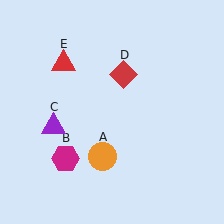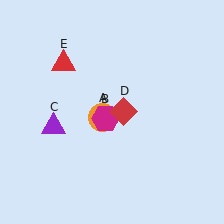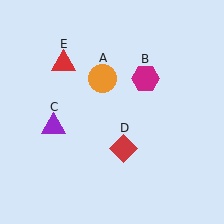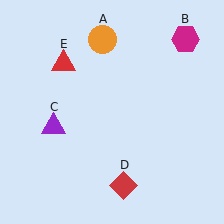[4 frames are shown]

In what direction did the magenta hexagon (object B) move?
The magenta hexagon (object B) moved up and to the right.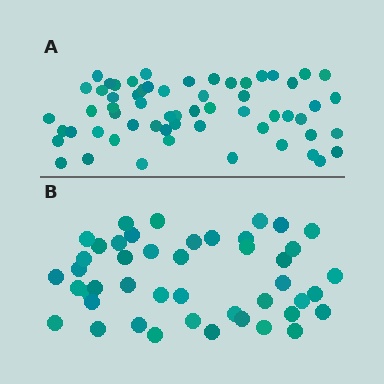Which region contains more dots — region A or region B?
Region A (the top region) has more dots.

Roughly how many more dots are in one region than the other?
Region A has approximately 15 more dots than region B.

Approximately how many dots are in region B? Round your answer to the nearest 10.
About 40 dots. (The exact count is 45, which rounds to 40.)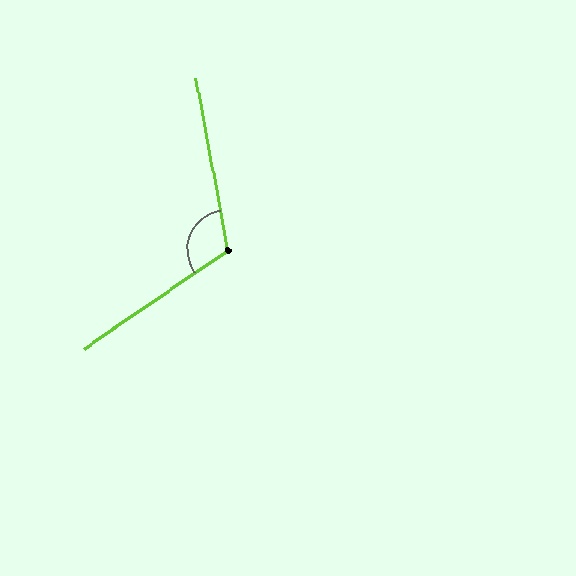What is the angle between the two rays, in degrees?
Approximately 114 degrees.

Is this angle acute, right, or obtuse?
It is obtuse.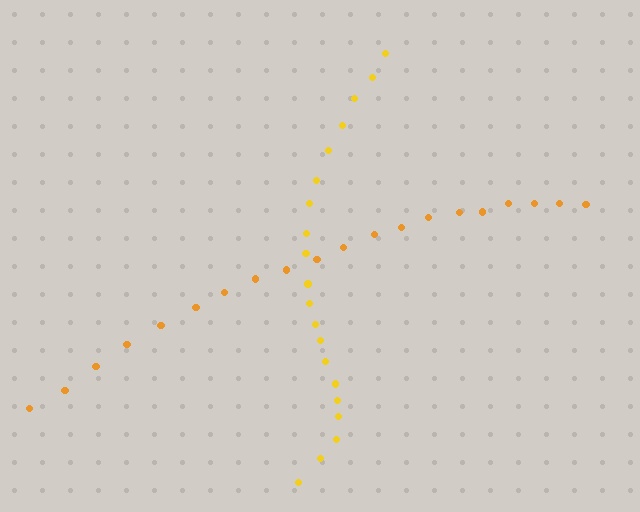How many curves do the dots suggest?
There are 2 distinct paths.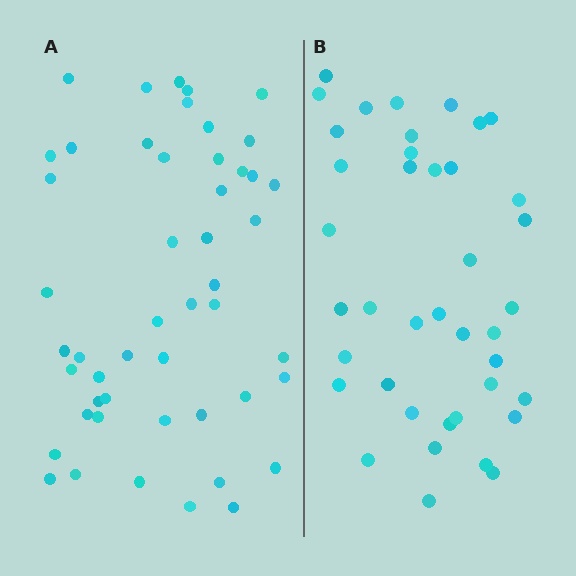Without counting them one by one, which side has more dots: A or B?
Region A (the left region) has more dots.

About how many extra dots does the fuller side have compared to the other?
Region A has roughly 8 or so more dots than region B.